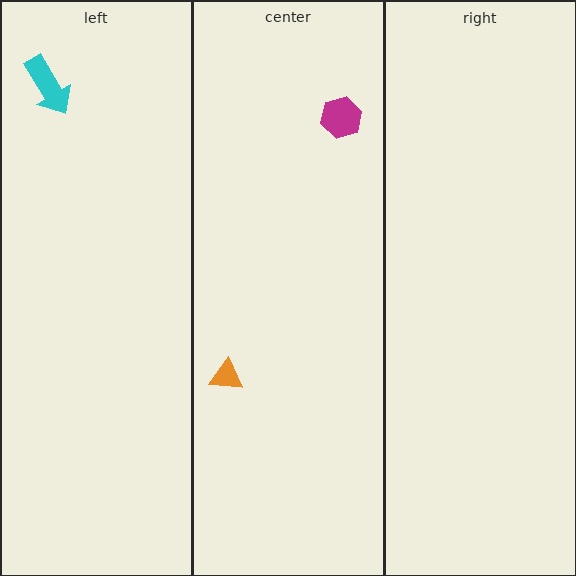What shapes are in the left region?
The cyan arrow.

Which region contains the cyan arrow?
The left region.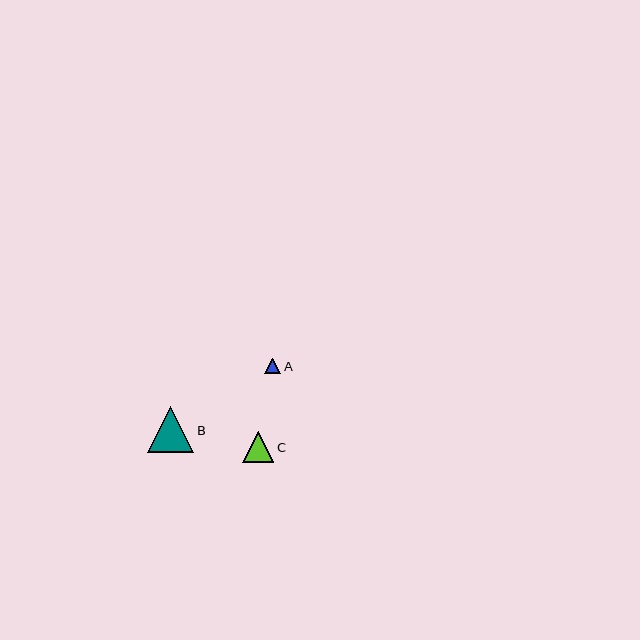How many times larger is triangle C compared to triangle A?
Triangle C is approximately 2.0 times the size of triangle A.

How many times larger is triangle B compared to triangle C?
Triangle B is approximately 1.5 times the size of triangle C.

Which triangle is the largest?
Triangle B is the largest with a size of approximately 46 pixels.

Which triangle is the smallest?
Triangle A is the smallest with a size of approximately 16 pixels.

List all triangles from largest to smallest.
From largest to smallest: B, C, A.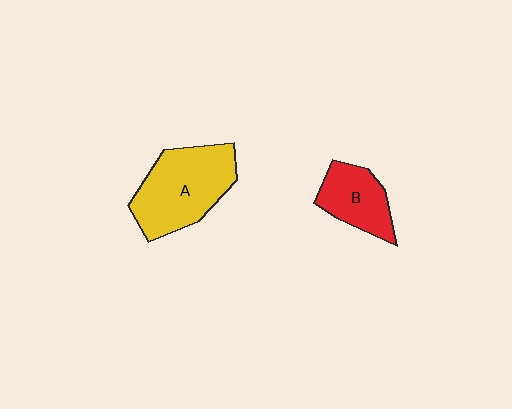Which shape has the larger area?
Shape A (yellow).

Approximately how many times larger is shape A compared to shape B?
Approximately 1.8 times.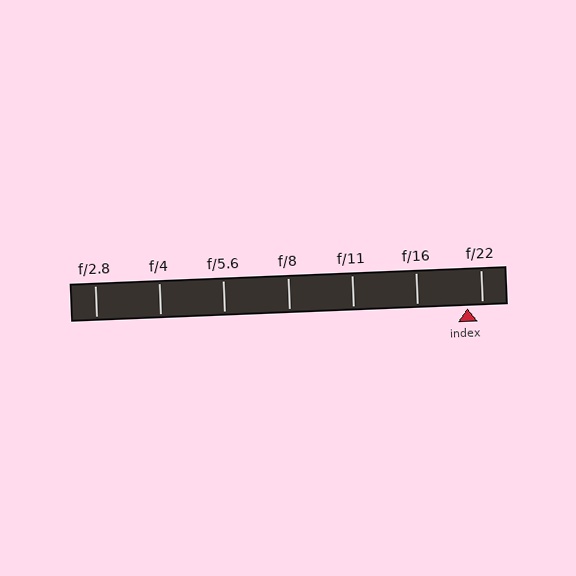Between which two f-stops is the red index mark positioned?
The index mark is between f/16 and f/22.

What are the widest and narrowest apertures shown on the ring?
The widest aperture shown is f/2.8 and the narrowest is f/22.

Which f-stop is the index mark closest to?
The index mark is closest to f/22.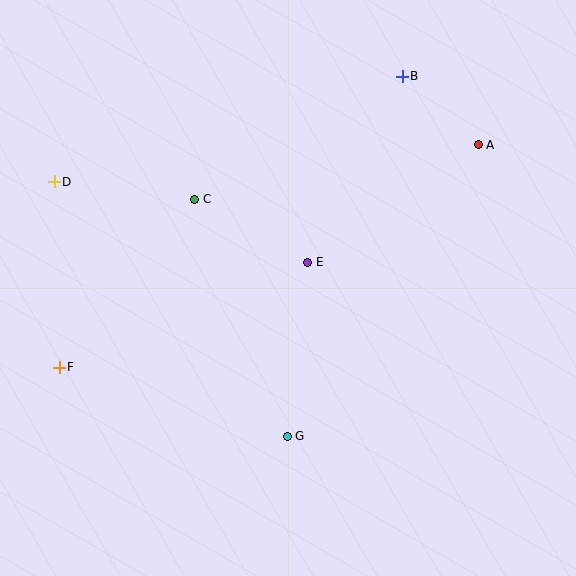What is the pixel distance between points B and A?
The distance between B and A is 102 pixels.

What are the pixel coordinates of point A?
Point A is at (478, 145).